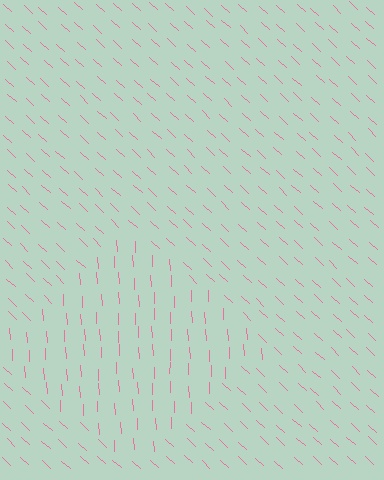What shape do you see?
I see a diamond.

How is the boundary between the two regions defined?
The boundary is defined purely by a change in line orientation (approximately 45 degrees difference). All lines are the same color and thickness.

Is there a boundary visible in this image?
Yes, there is a texture boundary formed by a change in line orientation.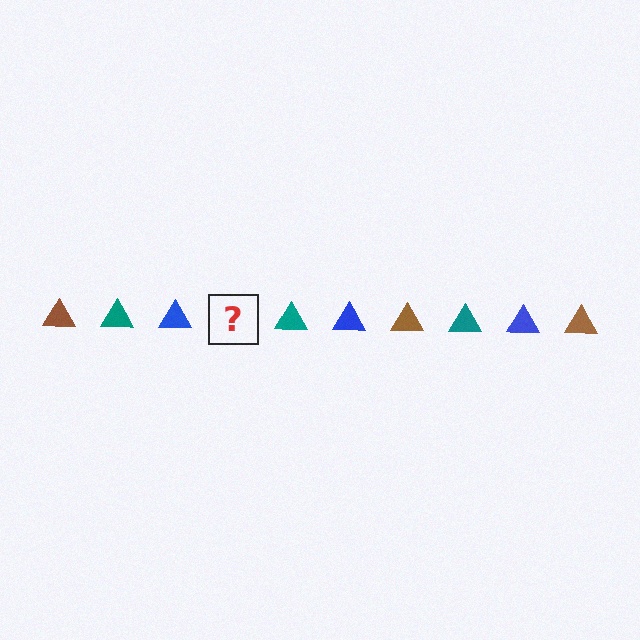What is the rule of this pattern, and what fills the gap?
The rule is that the pattern cycles through brown, teal, blue triangles. The gap should be filled with a brown triangle.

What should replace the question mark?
The question mark should be replaced with a brown triangle.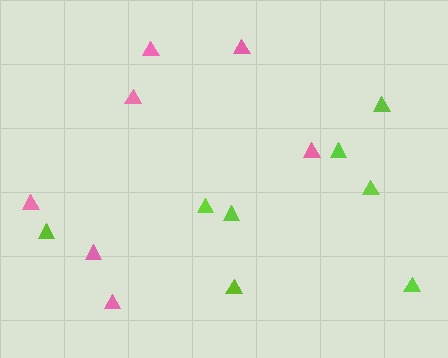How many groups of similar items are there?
There are 2 groups: one group of lime triangles (8) and one group of pink triangles (7).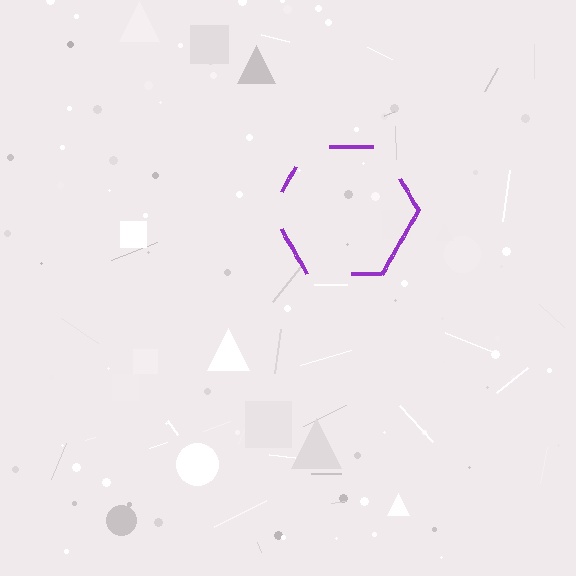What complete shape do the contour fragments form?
The contour fragments form a hexagon.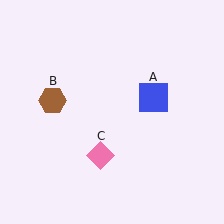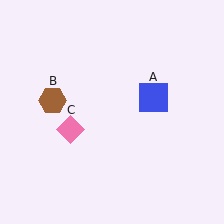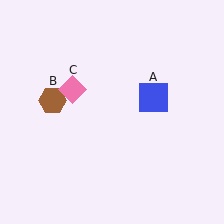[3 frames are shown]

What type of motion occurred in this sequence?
The pink diamond (object C) rotated clockwise around the center of the scene.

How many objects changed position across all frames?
1 object changed position: pink diamond (object C).